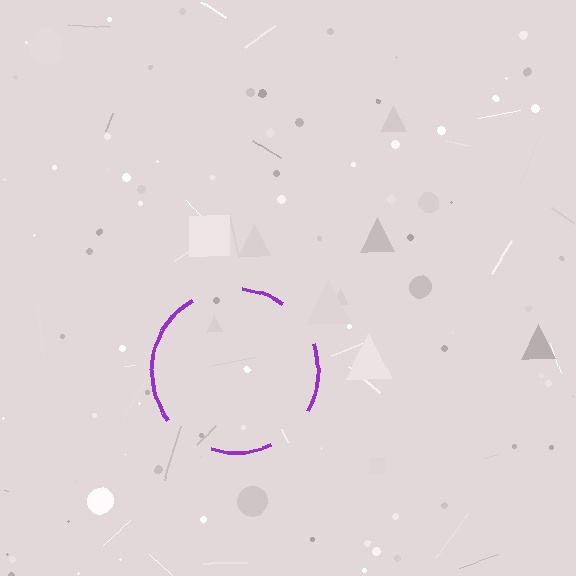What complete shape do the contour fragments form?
The contour fragments form a circle.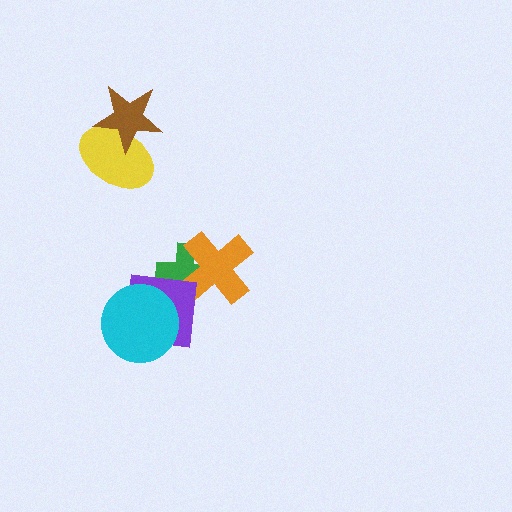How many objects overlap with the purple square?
3 objects overlap with the purple square.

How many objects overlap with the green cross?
2 objects overlap with the green cross.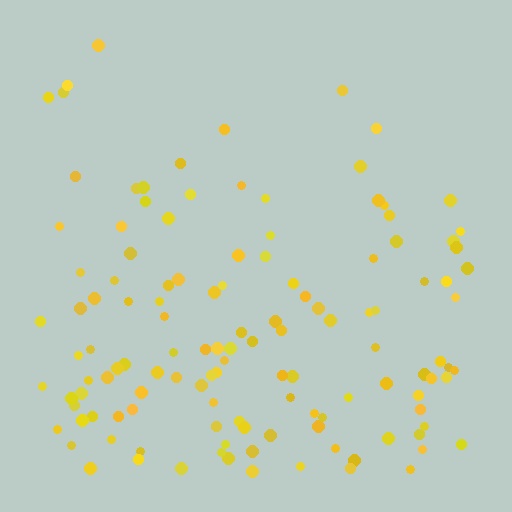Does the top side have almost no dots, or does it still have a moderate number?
Still a moderate number, just noticeably fewer than the bottom.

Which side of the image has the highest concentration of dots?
The bottom.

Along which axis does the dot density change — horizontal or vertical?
Vertical.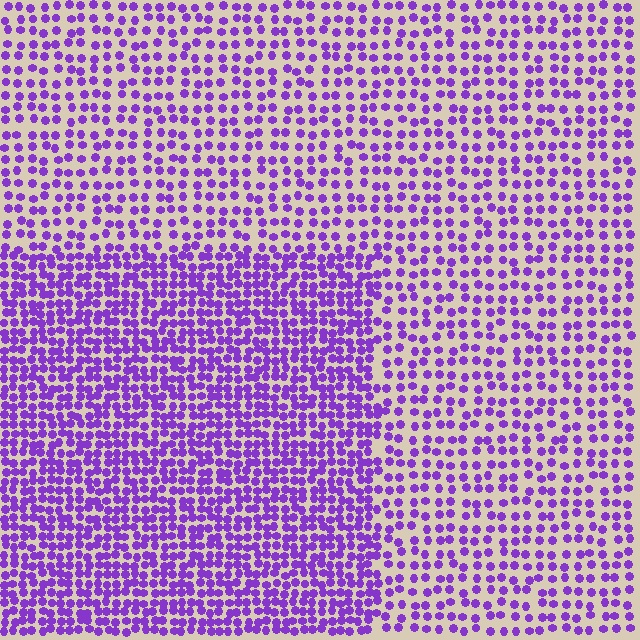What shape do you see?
I see a rectangle.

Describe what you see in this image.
The image contains small purple elements arranged at two different densities. A rectangle-shaped region is visible where the elements are more densely packed than the surrounding area.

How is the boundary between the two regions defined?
The boundary is defined by a change in element density (approximately 1.9x ratio). All elements are the same color, size, and shape.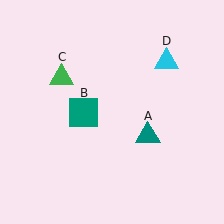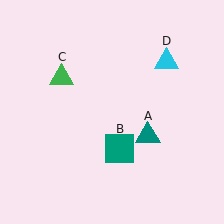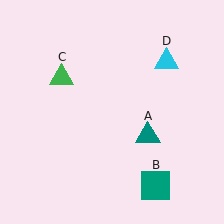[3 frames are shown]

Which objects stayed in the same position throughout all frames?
Teal triangle (object A) and green triangle (object C) and cyan triangle (object D) remained stationary.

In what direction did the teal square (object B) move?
The teal square (object B) moved down and to the right.